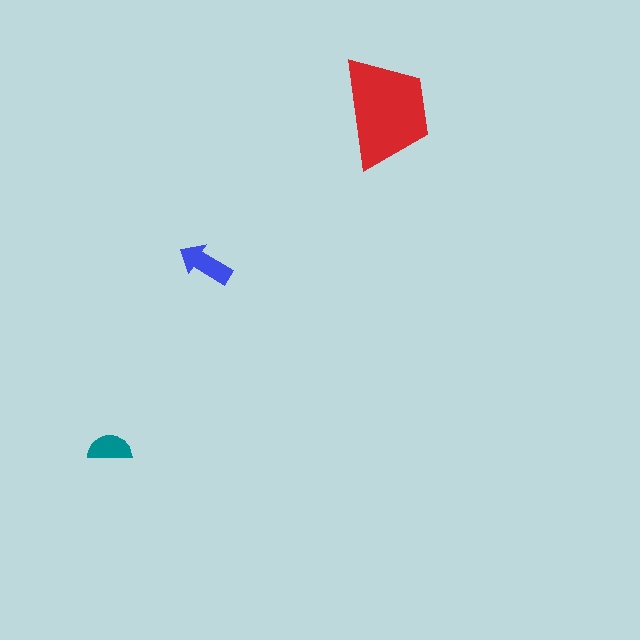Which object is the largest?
The red trapezoid.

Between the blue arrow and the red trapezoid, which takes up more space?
The red trapezoid.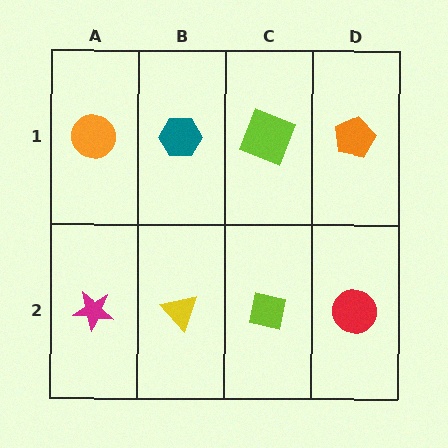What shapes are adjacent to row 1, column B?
A yellow triangle (row 2, column B), an orange circle (row 1, column A), a lime square (row 1, column C).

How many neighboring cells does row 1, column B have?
3.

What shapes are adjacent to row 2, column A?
An orange circle (row 1, column A), a yellow triangle (row 2, column B).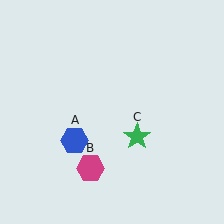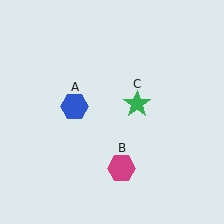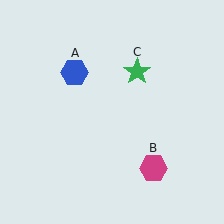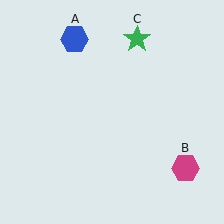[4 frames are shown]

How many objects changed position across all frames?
3 objects changed position: blue hexagon (object A), magenta hexagon (object B), green star (object C).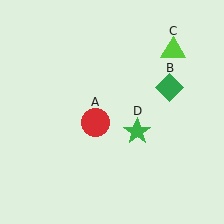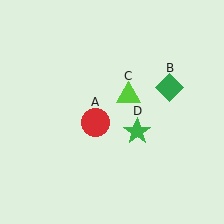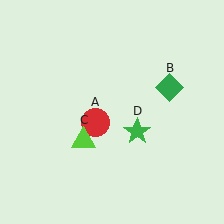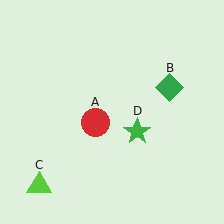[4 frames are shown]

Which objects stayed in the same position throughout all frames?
Red circle (object A) and green diamond (object B) and green star (object D) remained stationary.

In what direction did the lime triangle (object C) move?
The lime triangle (object C) moved down and to the left.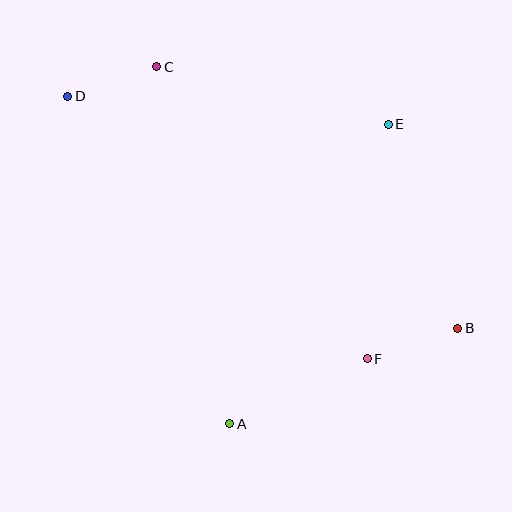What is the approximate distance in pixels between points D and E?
The distance between D and E is approximately 322 pixels.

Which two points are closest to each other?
Points C and D are closest to each other.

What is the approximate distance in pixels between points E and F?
The distance between E and F is approximately 236 pixels.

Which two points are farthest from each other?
Points B and D are farthest from each other.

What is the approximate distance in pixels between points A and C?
The distance between A and C is approximately 365 pixels.